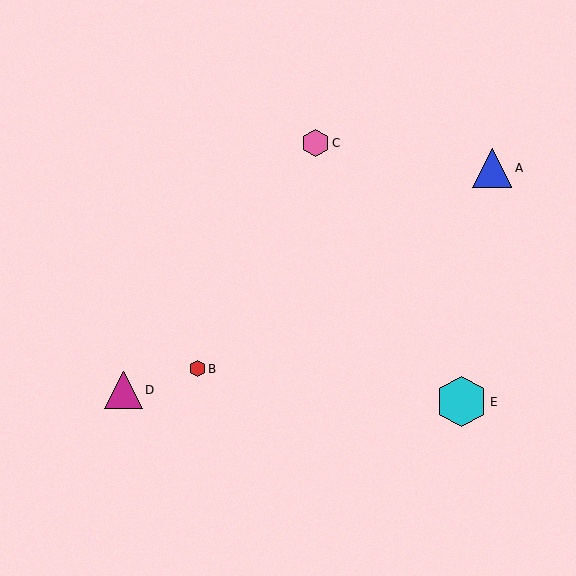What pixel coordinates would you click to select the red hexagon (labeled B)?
Click at (197, 369) to select the red hexagon B.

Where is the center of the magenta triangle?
The center of the magenta triangle is at (123, 390).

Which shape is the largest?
The cyan hexagon (labeled E) is the largest.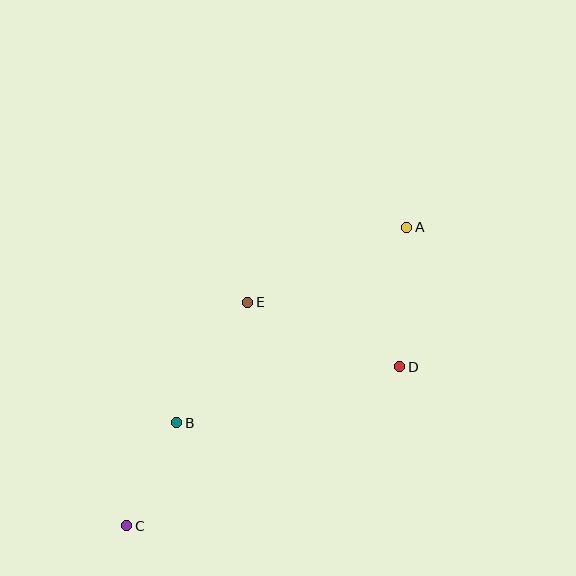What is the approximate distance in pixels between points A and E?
The distance between A and E is approximately 175 pixels.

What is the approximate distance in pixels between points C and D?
The distance between C and D is approximately 316 pixels.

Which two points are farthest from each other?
Points A and C are farthest from each other.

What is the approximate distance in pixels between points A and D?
The distance between A and D is approximately 140 pixels.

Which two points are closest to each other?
Points B and C are closest to each other.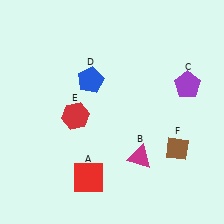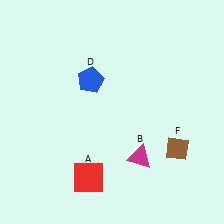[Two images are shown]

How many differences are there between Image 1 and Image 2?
There are 2 differences between the two images.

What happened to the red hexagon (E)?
The red hexagon (E) was removed in Image 2. It was in the bottom-left area of Image 1.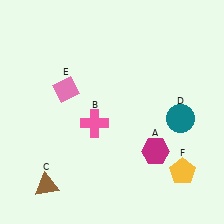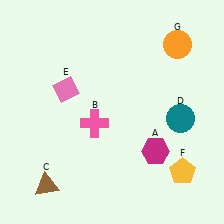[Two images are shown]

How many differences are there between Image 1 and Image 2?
There is 1 difference between the two images.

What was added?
An orange circle (G) was added in Image 2.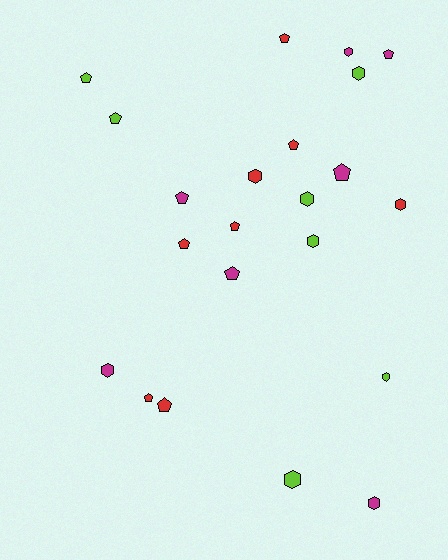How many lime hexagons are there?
There are 5 lime hexagons.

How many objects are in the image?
There are 22 objects.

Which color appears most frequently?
Red, with 8 objects.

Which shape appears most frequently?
Pentagon, with 12 objects.